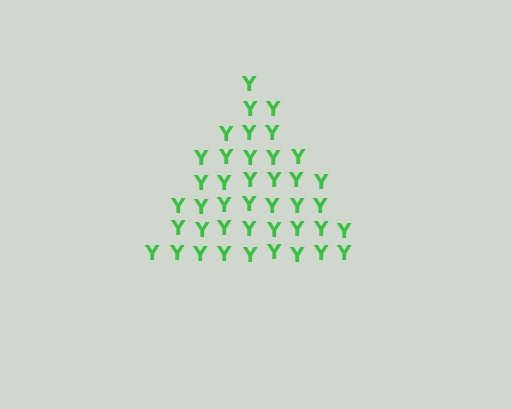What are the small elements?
The small elements are letter Y's.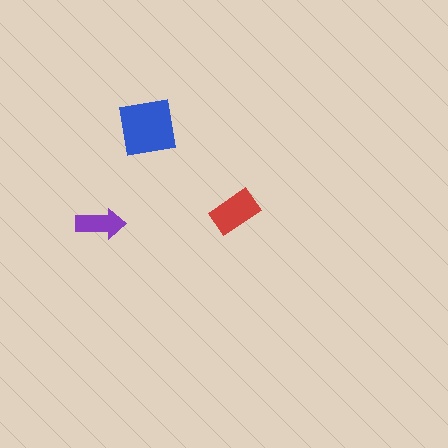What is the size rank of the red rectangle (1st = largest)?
2nd.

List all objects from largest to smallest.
The blue square, the red rectangle, the purple arrow.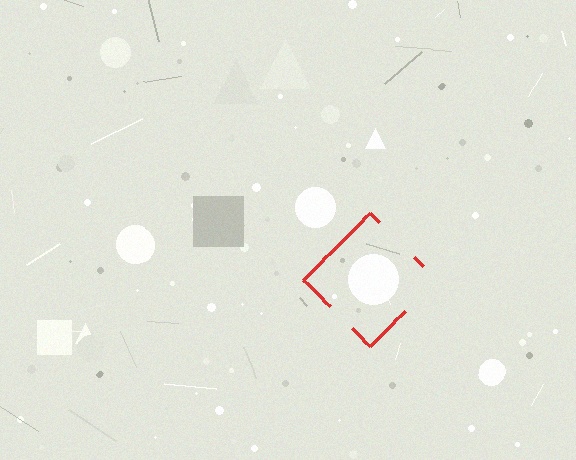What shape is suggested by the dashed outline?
The dashed outline suggests a diamond.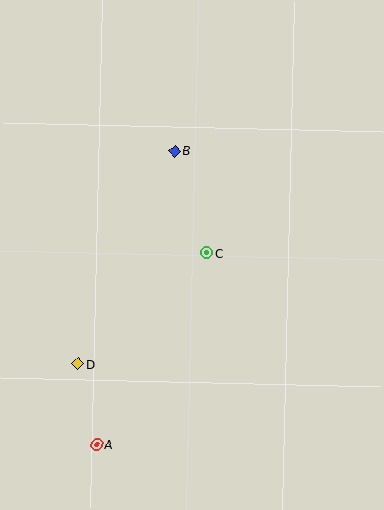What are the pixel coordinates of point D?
Point D is at (78, 364).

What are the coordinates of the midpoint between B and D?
The midpoint between B and D is at (126, 257).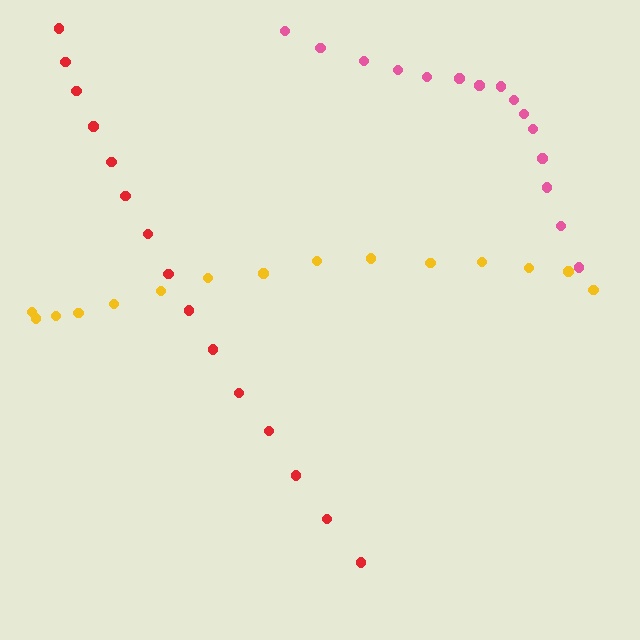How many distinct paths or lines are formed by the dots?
There are 3 distinct paths.